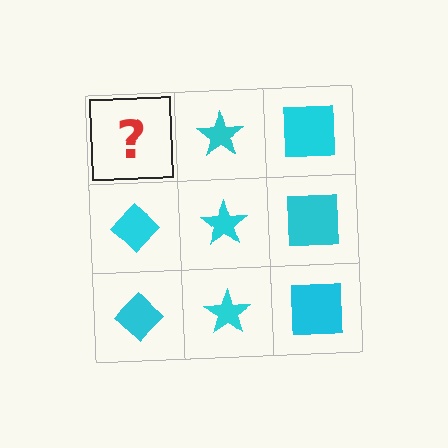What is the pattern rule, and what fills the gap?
The rule is that each column has a consistent shape. The gap should be filled with a cyan diamond.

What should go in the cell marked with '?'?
The missing cell should contain a cyan diamond.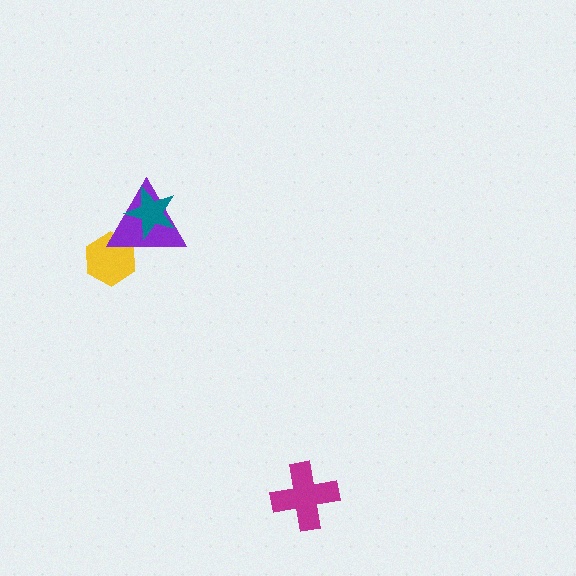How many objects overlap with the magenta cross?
0 objects overlap with the magenta cross.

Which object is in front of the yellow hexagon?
The purple triangle is in front of the yellow hexagon.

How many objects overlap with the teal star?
1 object overlaps with the teal star.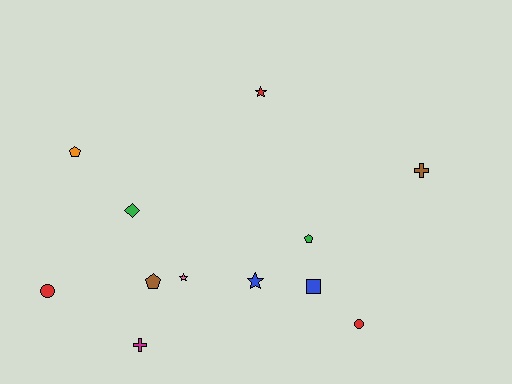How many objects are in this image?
There are 12 objects.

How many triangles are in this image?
There are no triangles.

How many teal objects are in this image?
There are no teal objects.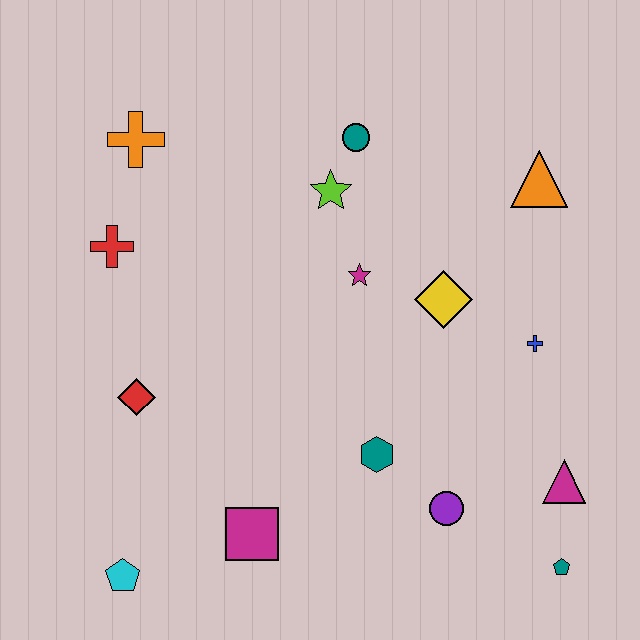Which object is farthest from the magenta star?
The cyan pentagon is farthest from the magenta star.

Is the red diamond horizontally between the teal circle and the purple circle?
No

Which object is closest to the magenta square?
The cyan pentagon is closest to the magenta square.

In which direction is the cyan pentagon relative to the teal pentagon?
The cyan pentagon is to the left of the teal pentagon.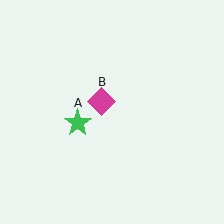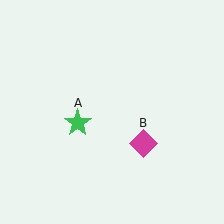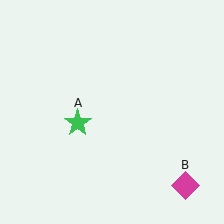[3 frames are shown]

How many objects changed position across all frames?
1 object changed position: magenta diamond (object B).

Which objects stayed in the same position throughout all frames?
Green star (object A) remained stationary.